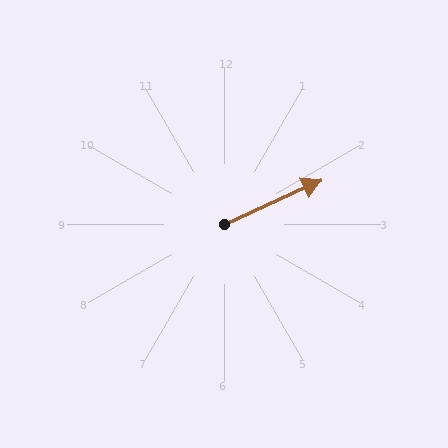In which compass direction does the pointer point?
Northeast.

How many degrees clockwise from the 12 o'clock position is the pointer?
Approximately 65 degrees.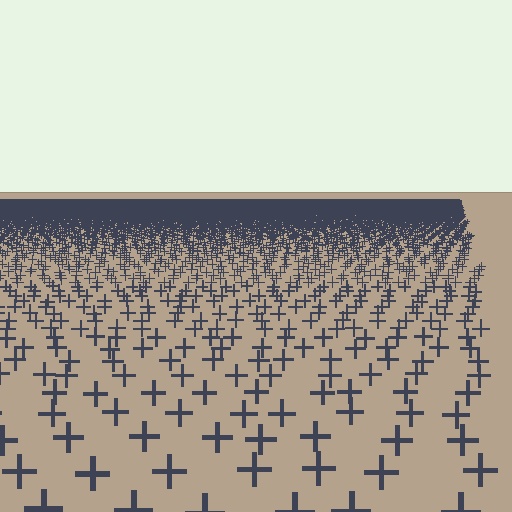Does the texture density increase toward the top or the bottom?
Density increases toward the top.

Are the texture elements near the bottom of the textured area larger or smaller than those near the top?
Larger. Near the bottom, elements are closer to the viewer and appear at a bigger on-screen size.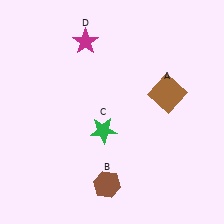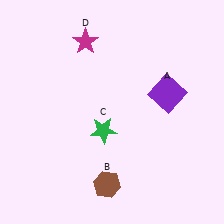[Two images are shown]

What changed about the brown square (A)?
In Image 1, A is brown. In Image 2, it changed to purple.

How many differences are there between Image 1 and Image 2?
There is 1 difference between the two images.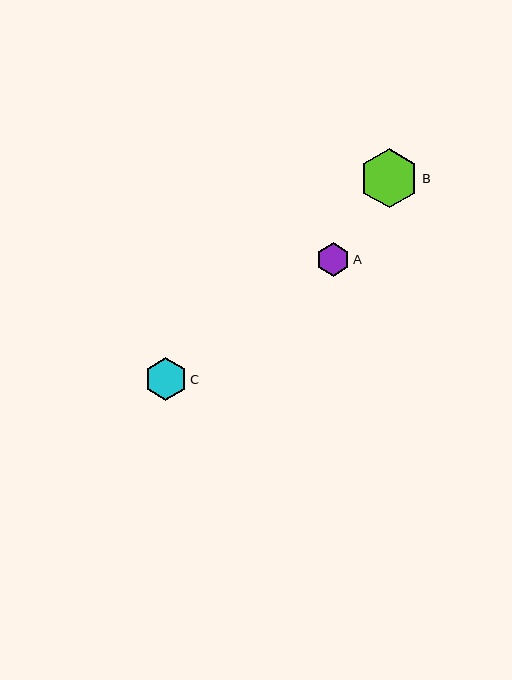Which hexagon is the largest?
Hexagon B is the largest with a size of approximately 59 pixels.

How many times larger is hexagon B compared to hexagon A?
Hexagon B is approximately 1.8 times the size of hexagon A.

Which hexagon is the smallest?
Hexagon A is the smallest with a size of approximately 33 pixels.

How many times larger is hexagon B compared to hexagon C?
Hexagon B is approximately 1.4 times the size of hexagon C.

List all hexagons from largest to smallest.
From largest to smallest: B, C, A.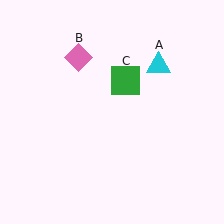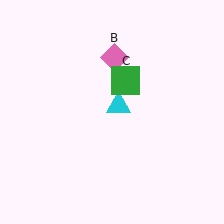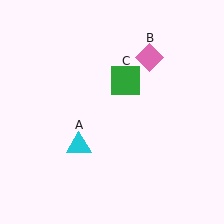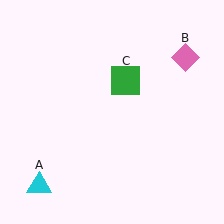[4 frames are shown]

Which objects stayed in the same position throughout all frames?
Green square (object C) remained stationary.